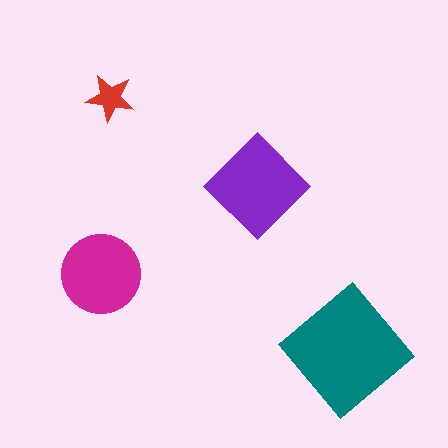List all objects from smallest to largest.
The red star, the magenta circle, the purple diamond, the teal diamond.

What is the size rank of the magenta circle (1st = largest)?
3rd.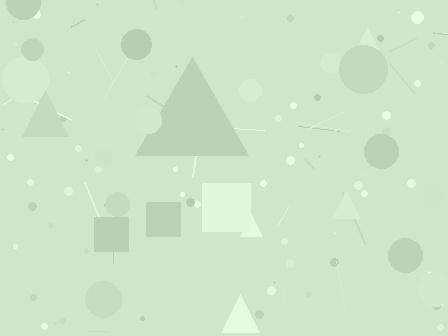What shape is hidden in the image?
A triangle is hidden in the image.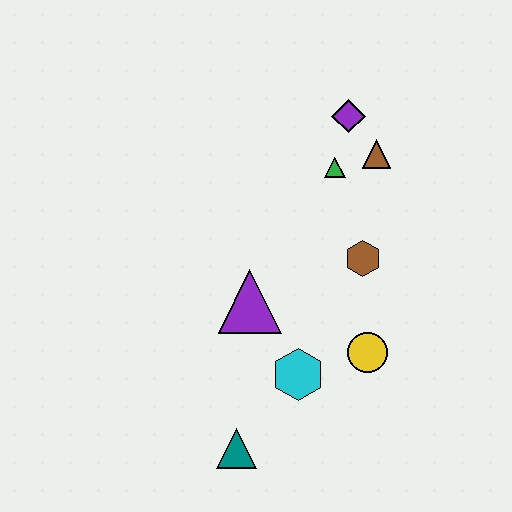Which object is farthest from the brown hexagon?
The teal triangle is farthest from the brown hexagon.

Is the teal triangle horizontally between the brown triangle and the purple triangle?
No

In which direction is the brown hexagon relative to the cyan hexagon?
The brown hexagon is above the cyan hexagon.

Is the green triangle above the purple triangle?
Yes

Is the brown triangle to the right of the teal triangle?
Yes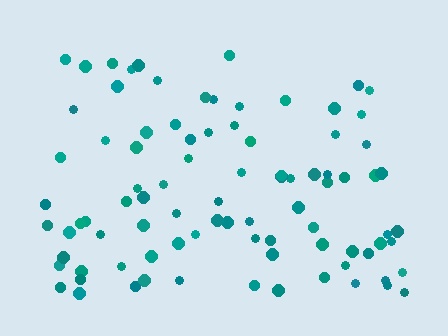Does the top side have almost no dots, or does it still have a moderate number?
Still a moderate number, just noticeably fewer than the bottom.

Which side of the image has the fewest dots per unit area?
The top.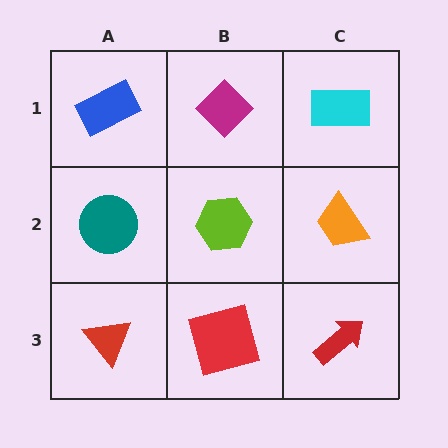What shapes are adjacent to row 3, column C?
An orange trapezoid (row 2, column C), a red square (row 3, column B).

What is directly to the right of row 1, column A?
A magenta diamond.